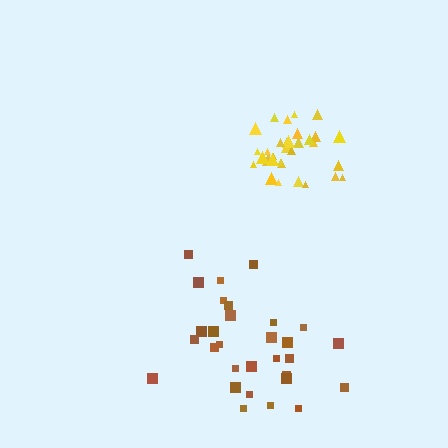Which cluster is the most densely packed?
Yellow.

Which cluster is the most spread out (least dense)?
Brown.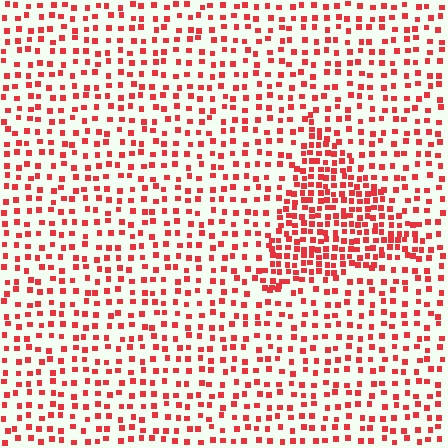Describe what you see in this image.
The image contains small red elements arranged at two different densities. A triangle-shaped region is visible where the elements are more densely packed than the surrounding area.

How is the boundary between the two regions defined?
The boundary is defined by a change in element density (approximately 2.1x ratio). All elements are the same color, size, and shape.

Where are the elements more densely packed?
The elements are more densely packed inside the triangle boundary.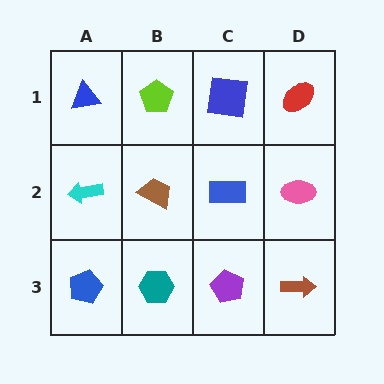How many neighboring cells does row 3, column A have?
2.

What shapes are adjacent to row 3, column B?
A brown trapezoid (row 2, column B), a blue pentagon (row 3, column A), a purple pentagon (row 3, column C).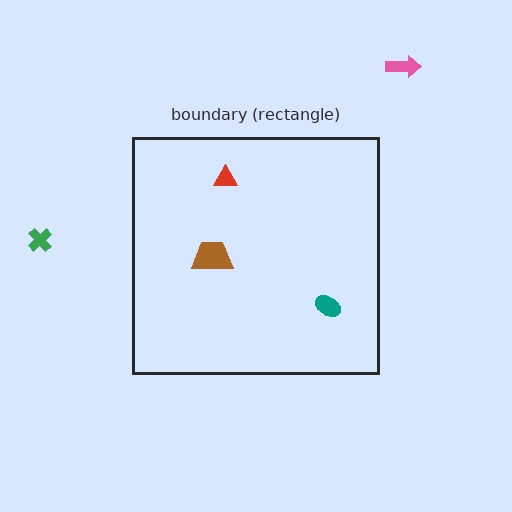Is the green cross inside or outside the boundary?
Outside.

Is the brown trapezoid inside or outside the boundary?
Inside.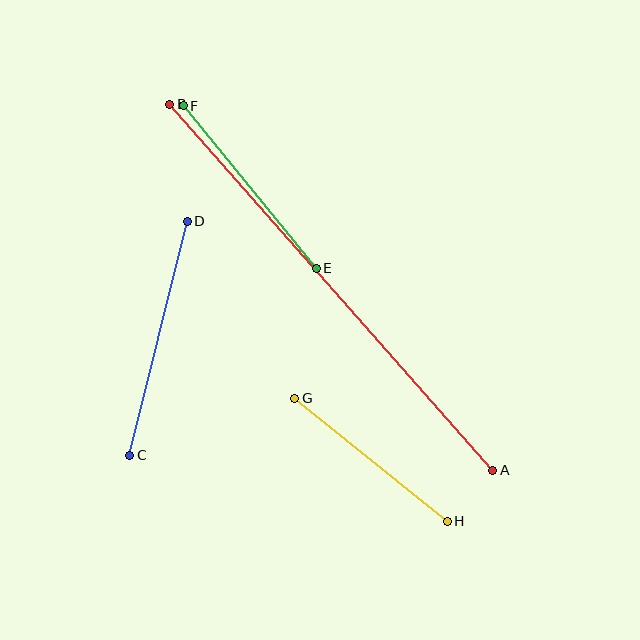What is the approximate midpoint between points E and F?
The midpoint is at approximately (250, 187) pixels.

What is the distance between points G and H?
The distance is approximately 196 pixels.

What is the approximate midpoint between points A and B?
The midpoint is at approximately (331, 287) pixels.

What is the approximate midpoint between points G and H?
The midpoint is at approximately (371, 460) pixels.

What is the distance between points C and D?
The distance is approximately 241 pixels.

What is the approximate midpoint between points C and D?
The midpoint is at approximately (158, 338) pixels.